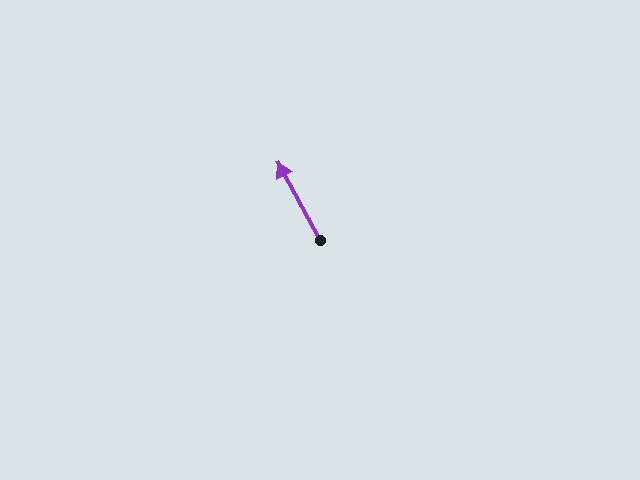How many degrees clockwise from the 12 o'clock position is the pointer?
Approximately 331 degrees.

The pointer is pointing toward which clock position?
Roughly 11 o'clock.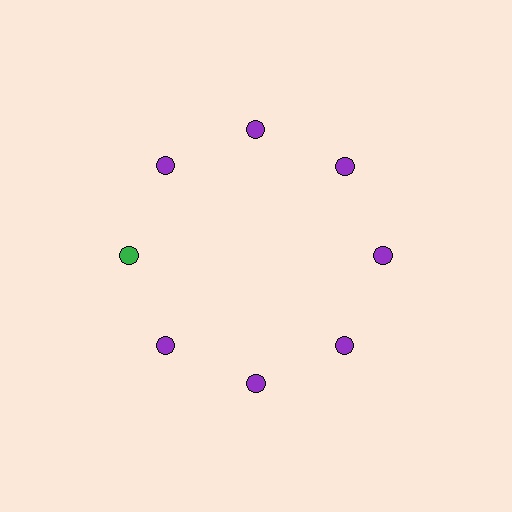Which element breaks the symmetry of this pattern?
The green circle at roughly the 9 o'clock position breaks the symmetry. All other shapes are purple circles.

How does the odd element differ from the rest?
It has a different color: green instead of purple.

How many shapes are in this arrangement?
There are 8 shapes arranged in a ring pattern.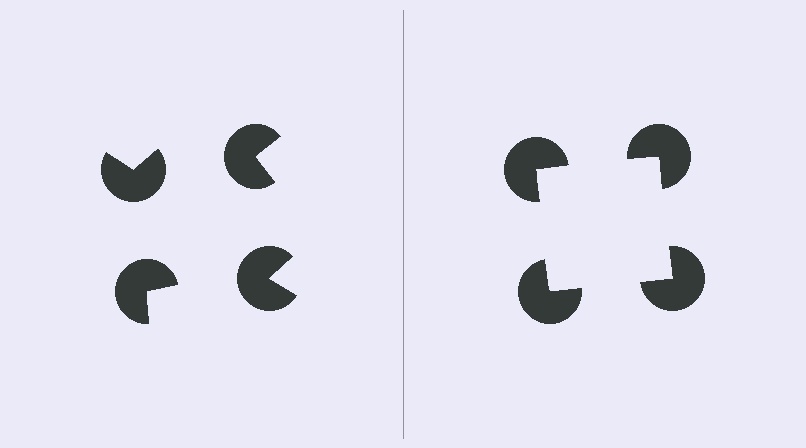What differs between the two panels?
The pac-man discs are positioned identically on both sides; only the wedge orientations differ. On the right they align to a square; on the left they are misaligned.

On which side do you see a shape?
An illusory square appears on the right side. On the left side the wedge cuts are rotated, so no coherent shape forms.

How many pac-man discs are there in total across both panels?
8 — 4 on each side.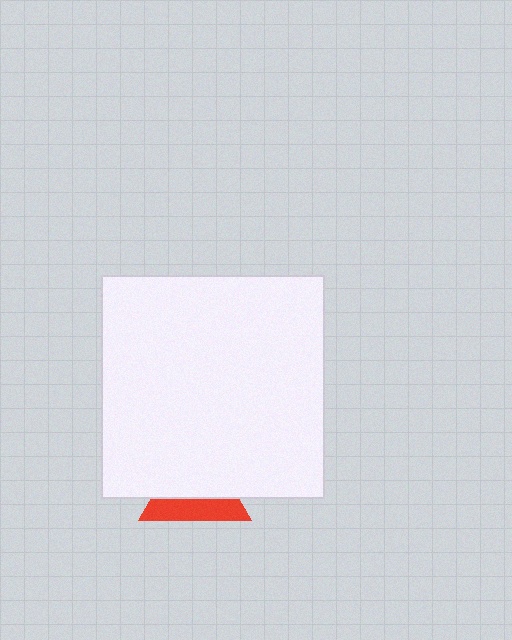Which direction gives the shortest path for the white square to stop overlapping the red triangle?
Moving up gives the shortest separation.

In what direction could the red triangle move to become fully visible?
The red triangle could move down. That would shift it out from behind the white square entirely.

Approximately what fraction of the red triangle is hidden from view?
Roughly 60% of the red triangle is hidden behind the white square.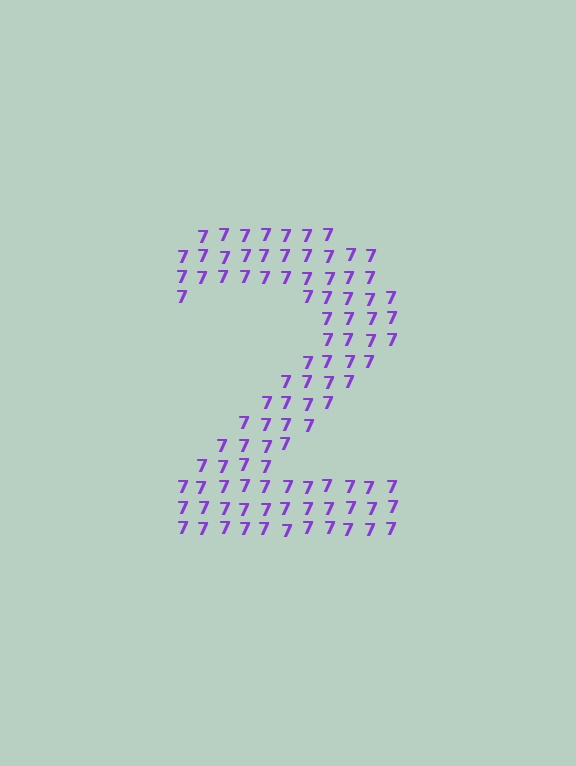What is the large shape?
The large shape is the digit 2.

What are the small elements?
The small elements are digit 7's.